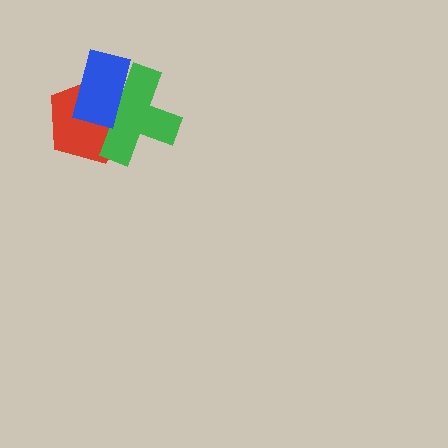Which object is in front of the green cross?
The blue rectangle is in front of the green cross.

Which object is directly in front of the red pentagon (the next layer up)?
The green cross is directly in front of the red pentagon.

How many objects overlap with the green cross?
2 objects overlap with the green cross.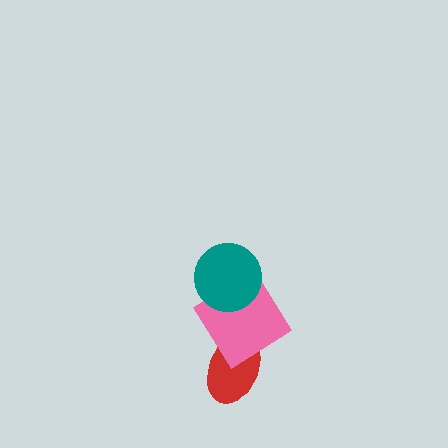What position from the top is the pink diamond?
The pink diamond is 2nd from the top.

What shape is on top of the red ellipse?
The pink diamond is on top of the red ellipse.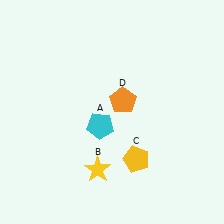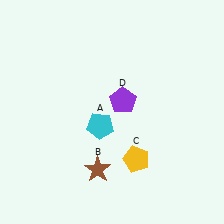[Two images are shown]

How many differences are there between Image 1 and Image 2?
There are 2 differences between the two images.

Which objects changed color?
B changed from yellow to brown. D changed from orange to purple.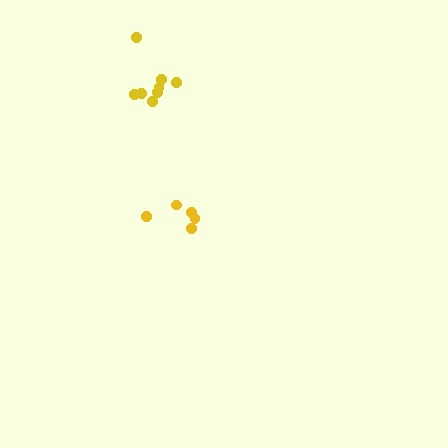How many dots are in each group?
Group 1: 8 dots, Group 2: 5 dots (13 total).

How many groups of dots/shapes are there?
There are 2 groups.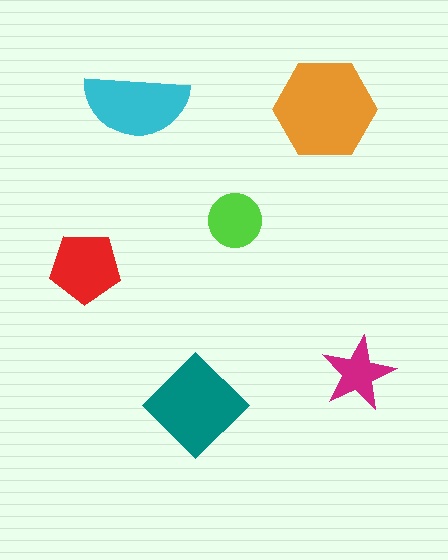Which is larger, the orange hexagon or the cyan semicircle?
The orange hexagon.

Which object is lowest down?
The teal diamond is bottommost.